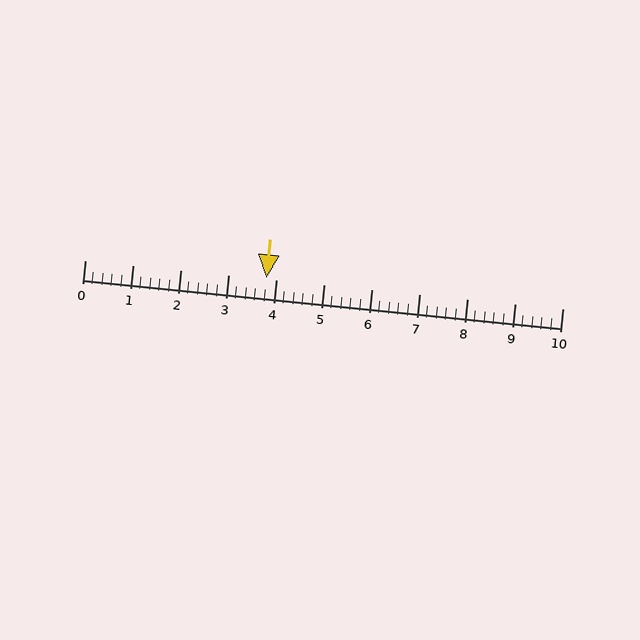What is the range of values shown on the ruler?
The ruler shows values from 0 to 10.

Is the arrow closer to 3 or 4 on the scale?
The arrow is closer to 4.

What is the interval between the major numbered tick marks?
The major tick marks are spaced 1 units apart.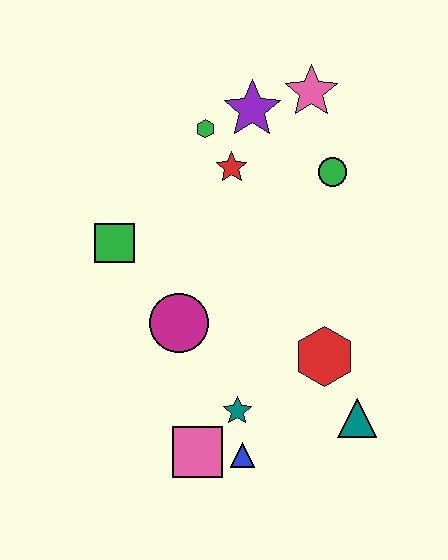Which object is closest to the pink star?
The purple star is closest to the pink star.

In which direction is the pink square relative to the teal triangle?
The pink square is to the left of the teal triangle.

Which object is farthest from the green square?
The teal triangle is farthest from the green square.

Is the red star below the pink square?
No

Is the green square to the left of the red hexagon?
Yes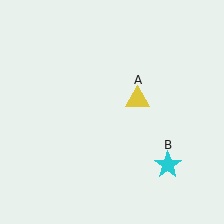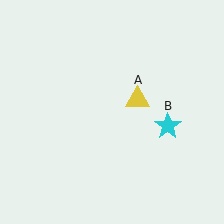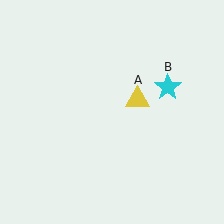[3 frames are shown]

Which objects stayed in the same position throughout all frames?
Yellow triangle (object A) remained stationary.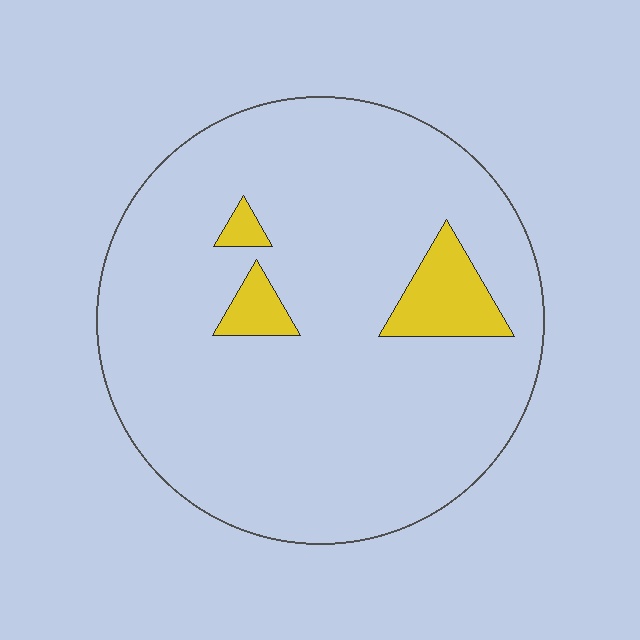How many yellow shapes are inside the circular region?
3.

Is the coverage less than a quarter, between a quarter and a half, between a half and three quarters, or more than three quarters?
Less than a quarter.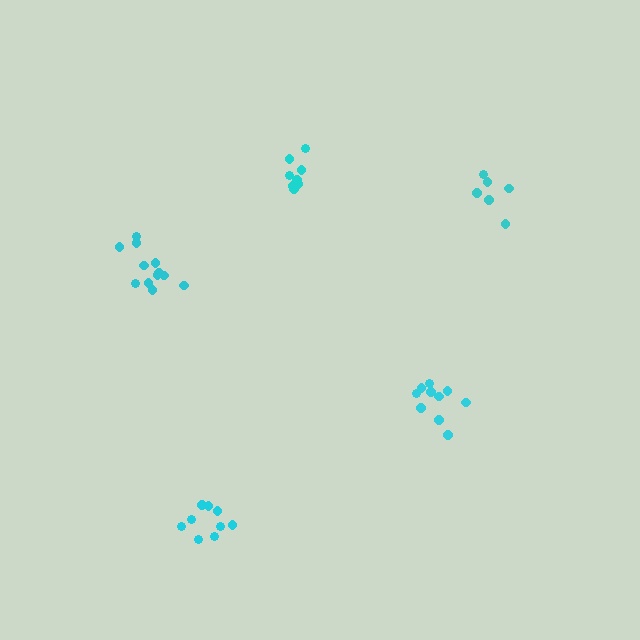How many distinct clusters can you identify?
There are 5 distinct clusters.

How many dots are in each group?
Group 1: 12 dots, Group 2: 10 dots, Group 3: 9 dots, Group 4: 6 dots, Group 5: 8 dots (45 total).